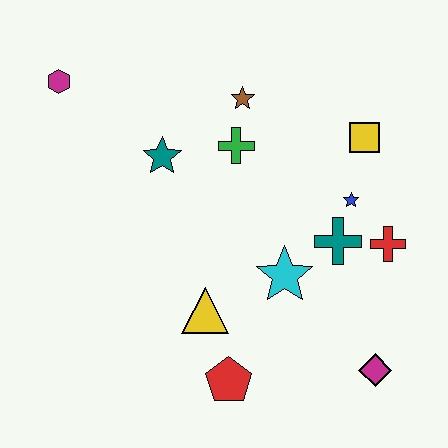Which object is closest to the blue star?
The teal cross is closest to the blue star.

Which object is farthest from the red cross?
The magenta hexagon is farthest from the red cross.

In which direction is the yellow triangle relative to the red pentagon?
The yellow triangle is above the red pentagon.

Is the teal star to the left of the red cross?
Yes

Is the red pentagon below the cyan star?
Yes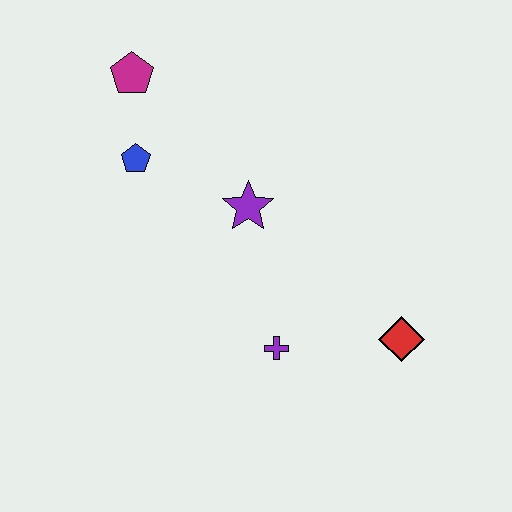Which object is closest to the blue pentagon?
The magenta pentagon is closest to the blue pentagon.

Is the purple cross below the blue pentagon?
Yes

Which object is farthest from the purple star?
The red diamond is farthest from the purple star.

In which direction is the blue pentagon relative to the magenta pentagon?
The blue pentagon is below the magenta pentagon.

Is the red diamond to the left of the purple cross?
No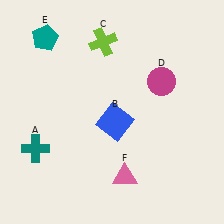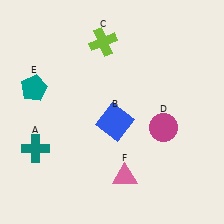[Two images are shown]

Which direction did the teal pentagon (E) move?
The teal pentagon (E) moved down.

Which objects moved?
The objects that moved are: the magenta circle (D), the teal pentagon (E).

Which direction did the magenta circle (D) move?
The magenta circle (D) moved down.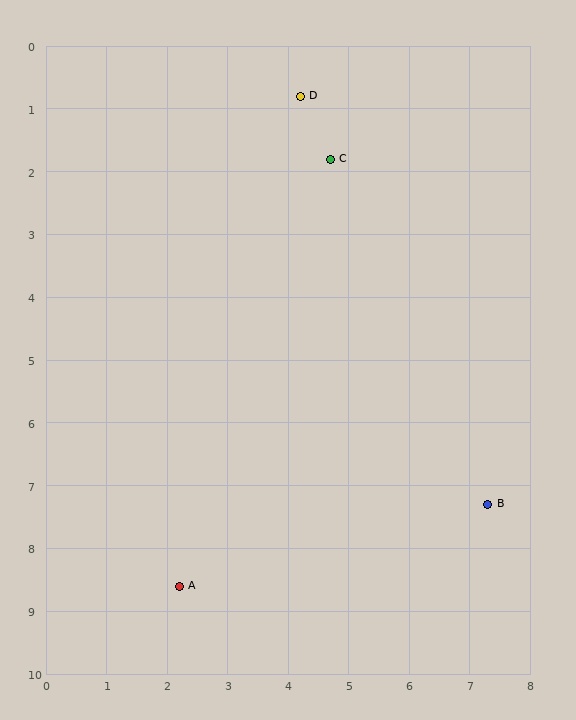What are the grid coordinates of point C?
Point C is at approximately (4.7, 1.8).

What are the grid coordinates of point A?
Point A is at approximately (2.2, 8.6).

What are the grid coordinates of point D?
Point D is at approximately (4.2, 0.8).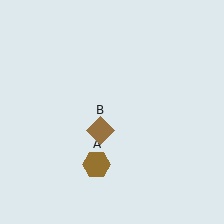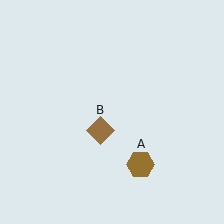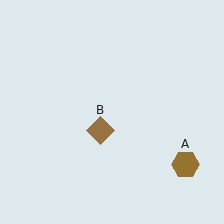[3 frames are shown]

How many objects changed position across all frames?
1 object changed position: brown hexagon (object A).